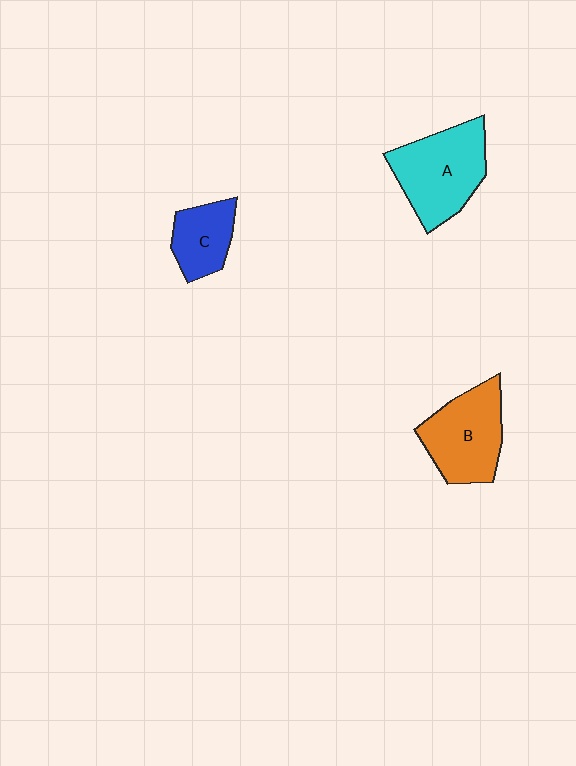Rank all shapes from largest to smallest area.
From largest to smallest: A (cyan), B (orange), C (blue).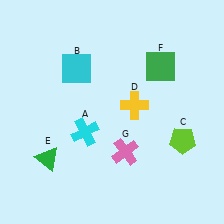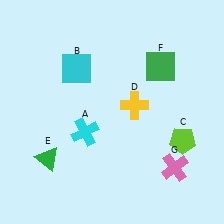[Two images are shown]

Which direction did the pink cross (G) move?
The pink cross (G) moved right.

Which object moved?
The pink cross (G) moved right.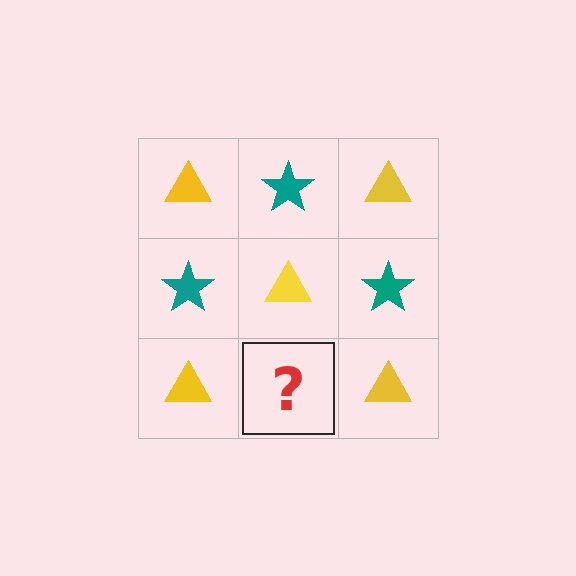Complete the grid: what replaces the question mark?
The question mark should be replaced with a teal star.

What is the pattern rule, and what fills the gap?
The rule is that it alternates yellow triangle and teal star in a checkerboard pattern. The gap should be filled with a teal star.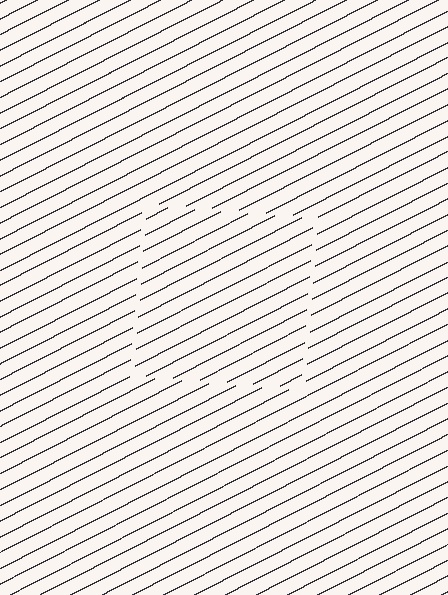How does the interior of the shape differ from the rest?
The interior of the shape contains the same grating, shifted by half a period — the contour is defined by the phase discontinuity where line-ends from the inner and outer gratings abut.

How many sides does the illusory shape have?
4 sides — the line-ends trace a square.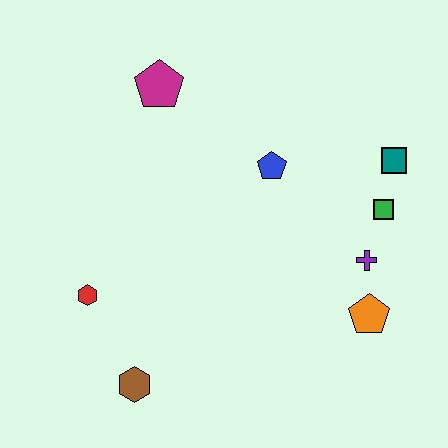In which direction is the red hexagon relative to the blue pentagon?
The red hexagon is to the left of the blue pentagon.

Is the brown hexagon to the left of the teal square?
Yes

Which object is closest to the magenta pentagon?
The blue pentagon is closest to the magenta pentagon.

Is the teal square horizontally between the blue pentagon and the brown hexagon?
No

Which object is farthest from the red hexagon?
The teal square is farthest from the red hexagon.